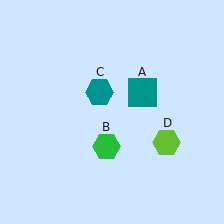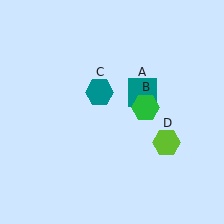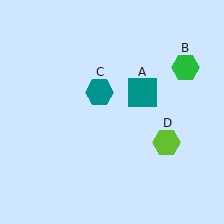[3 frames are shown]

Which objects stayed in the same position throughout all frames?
Teal square (object A) and teal hexagon (object C) and lime hexagon (object D) remained stationary.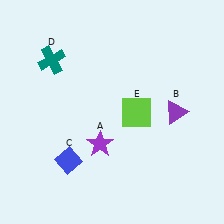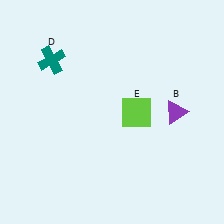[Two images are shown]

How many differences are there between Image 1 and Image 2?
There are 2 differences between the two images.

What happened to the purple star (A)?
The purple star (A) was removed in Image 2. It was in the bottom-left area of Image 1.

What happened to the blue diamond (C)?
The blue diamond (C) was removed in Image 2. It was in the bottom-left area of Image 1.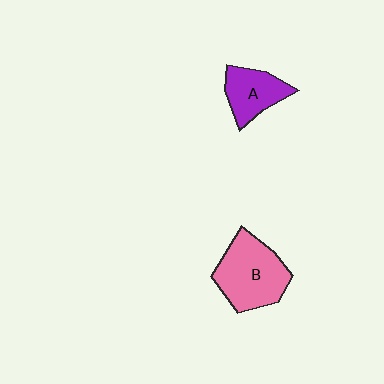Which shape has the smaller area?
Shape A (purple).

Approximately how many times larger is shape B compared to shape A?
Approximately 1.6 times.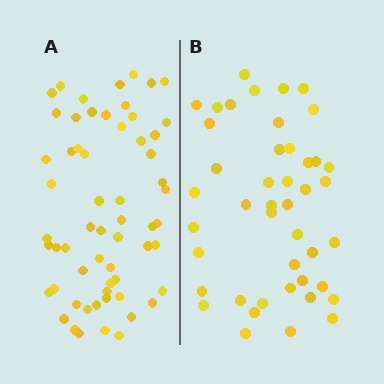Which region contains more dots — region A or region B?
Region A (the left region) has more dots.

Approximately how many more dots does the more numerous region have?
Region A has approximately 15 more dots than region B.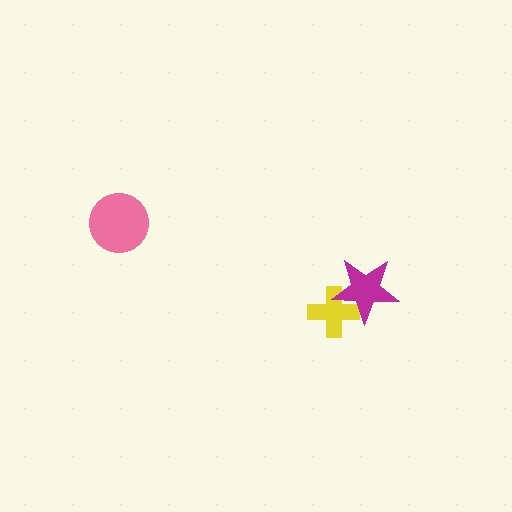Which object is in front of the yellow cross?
The magenta star is in front of the yellow cross.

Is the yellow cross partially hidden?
Yes, it is partially covered by another shape.